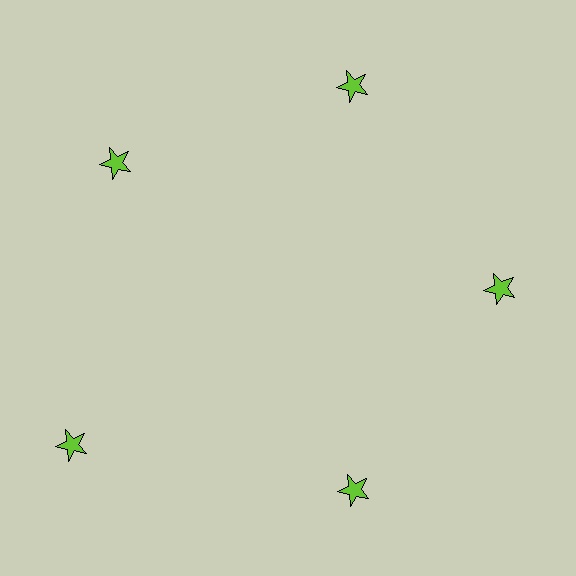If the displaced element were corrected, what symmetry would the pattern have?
It would have 5-fold rotational symmetry — the pattern would map onto itself every 72 degrees.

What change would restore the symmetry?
The symmetry would be restored by moving it inward, back onto the ring so that all 5 stars sit at equal angles and equal distance from the center.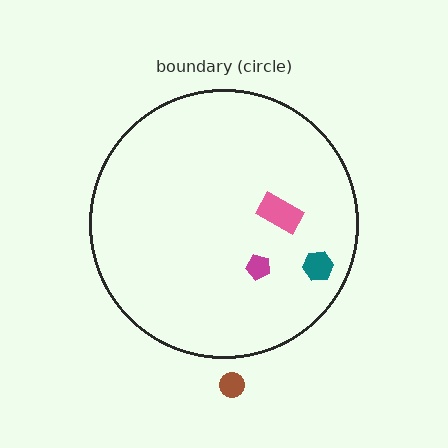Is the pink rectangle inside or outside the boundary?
Inside.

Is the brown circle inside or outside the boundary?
Outside.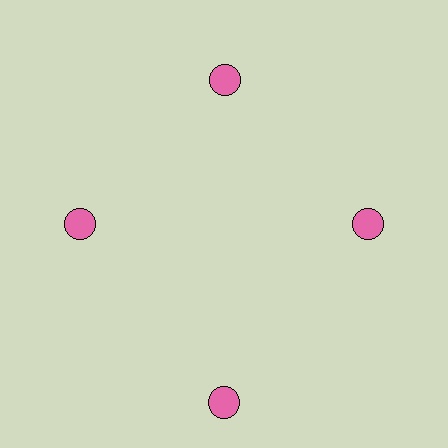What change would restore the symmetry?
The symmetry would be restored by moving it inward, back onto the ring so that all 4 circles sit at equal angles and equal distance from the center.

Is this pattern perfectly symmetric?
No. The 4 pink circles are arranged in a ring, but one element near the 6 o'clock position is pushed outward from the center, breaking the 4-fold rotational symmetry.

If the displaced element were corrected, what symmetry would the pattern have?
It would have 4-fold rotational symmetry — the pattern would map onto itself every 90 degrees.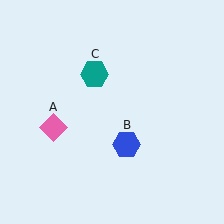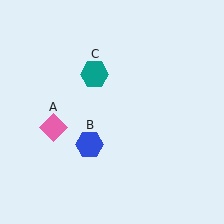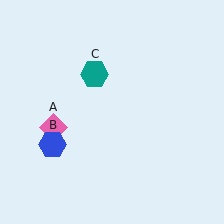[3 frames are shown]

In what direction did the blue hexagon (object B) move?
The blue hexagon (object B) moved left.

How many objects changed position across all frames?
1 object changed position: blue hexagon (object B).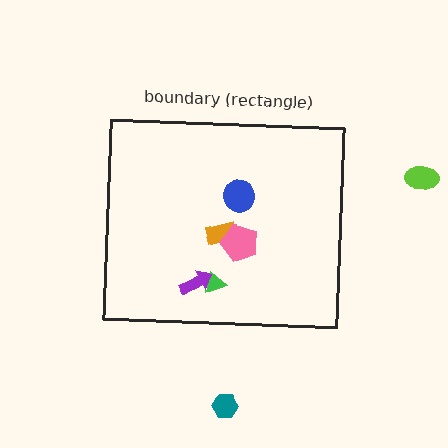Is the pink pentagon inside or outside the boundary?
Inside.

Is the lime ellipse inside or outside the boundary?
Outside.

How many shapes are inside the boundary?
5 inside, 2 outside.